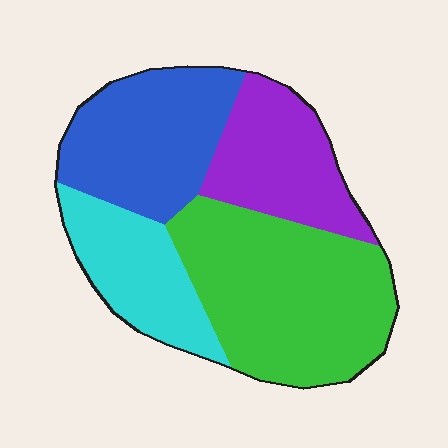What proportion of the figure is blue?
Blue takes up about one quarter (1/4) of the figure.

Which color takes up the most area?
Green, at roughly 40%.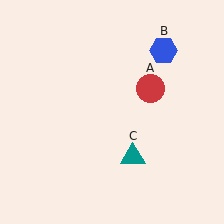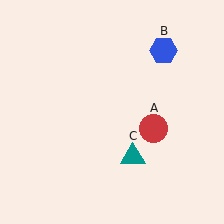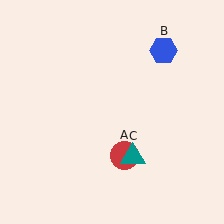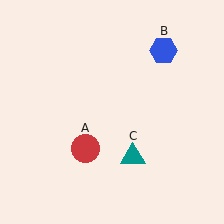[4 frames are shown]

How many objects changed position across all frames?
1 object changed position: red circle (object A).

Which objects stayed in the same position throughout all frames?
Blue hexagon (object B) and teal triangle (object C) remained stationary.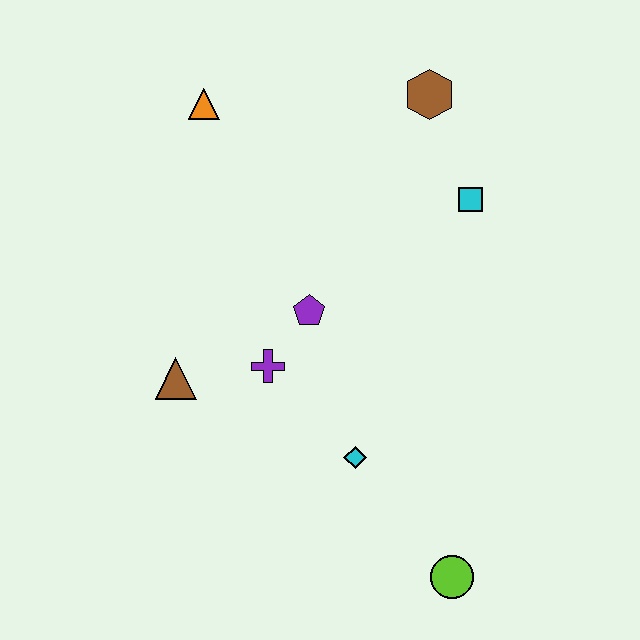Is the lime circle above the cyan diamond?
No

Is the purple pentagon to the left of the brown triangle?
No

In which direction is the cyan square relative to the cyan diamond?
The cyan square is above the cyan diamond.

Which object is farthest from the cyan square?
The lime circle is farthest from the cyan square.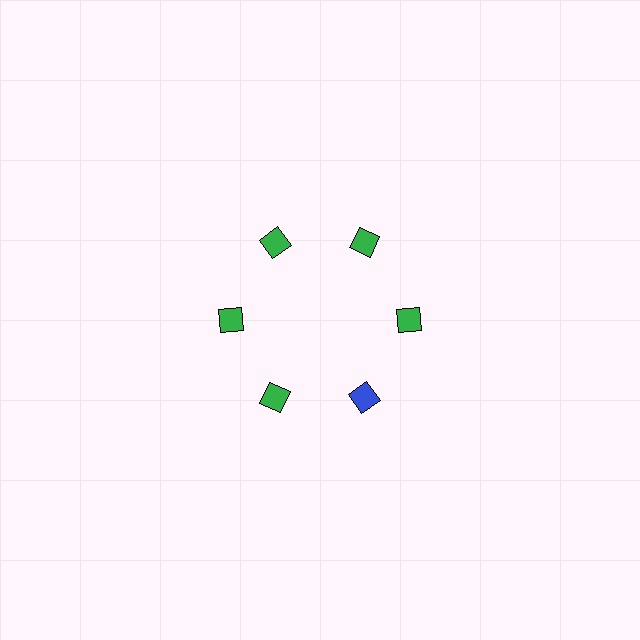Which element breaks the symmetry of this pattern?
The blue diamond at roughly the 5 o'clock position breaks the symmetry. All other shapes are green diamonds.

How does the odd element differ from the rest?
It has a different color: blue instead of green.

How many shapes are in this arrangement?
There are 6 shapes arranged in a ring pattern.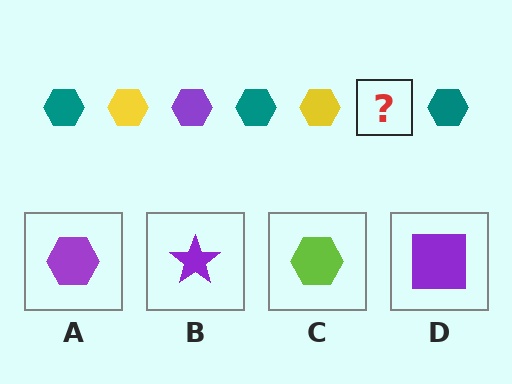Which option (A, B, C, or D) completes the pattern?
A.